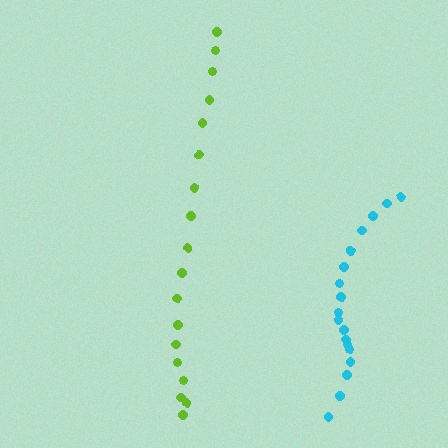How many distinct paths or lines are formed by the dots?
There are 2 distinct paths.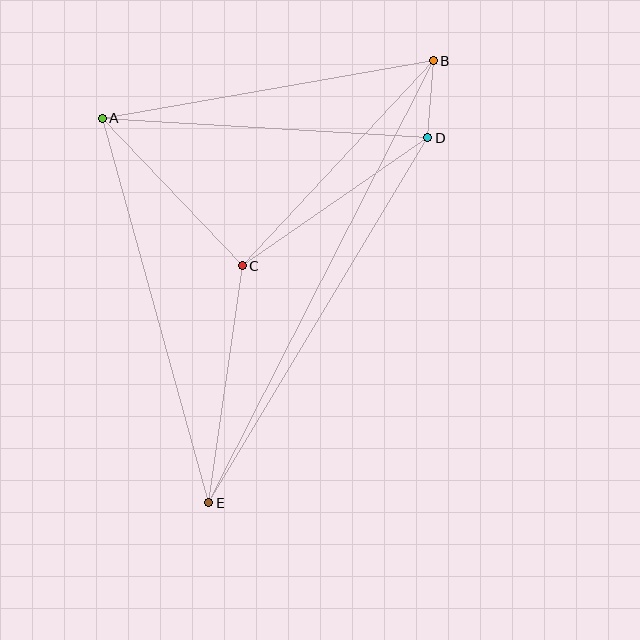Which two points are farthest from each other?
Points B and E are farthest from each other.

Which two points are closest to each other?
Points B and D are closest to each other.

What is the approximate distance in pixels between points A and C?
The distance between A and C is approximately 203 pixels.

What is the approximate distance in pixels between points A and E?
The distance between A and E is approximately 399 pixels.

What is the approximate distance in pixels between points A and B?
The distance between A and B is approximately 336 pixels.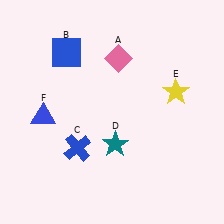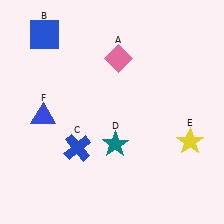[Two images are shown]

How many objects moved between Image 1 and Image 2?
2 objects moved between the two images.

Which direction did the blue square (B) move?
The blue square (B) moved left.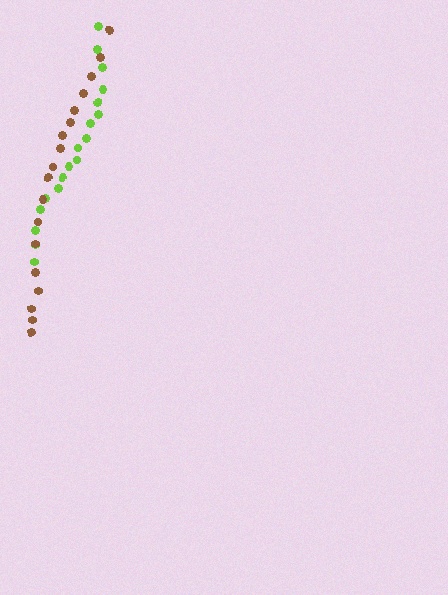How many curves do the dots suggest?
There are 2 distinct paths.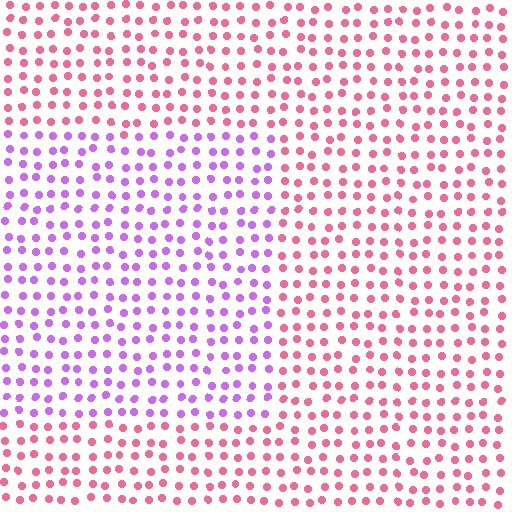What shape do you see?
I see a rectangle.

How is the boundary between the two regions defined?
The boundary is defined purely by a slight shift in hue (about 53 degrees). Spacing, size, and orientation are identical on both sides.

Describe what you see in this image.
The image is filled with small pink elements in a uniform arrangement. A rectangle-shaped region is visible where the elements are tinted to a slightly different hue, forming a subtle color boundary.